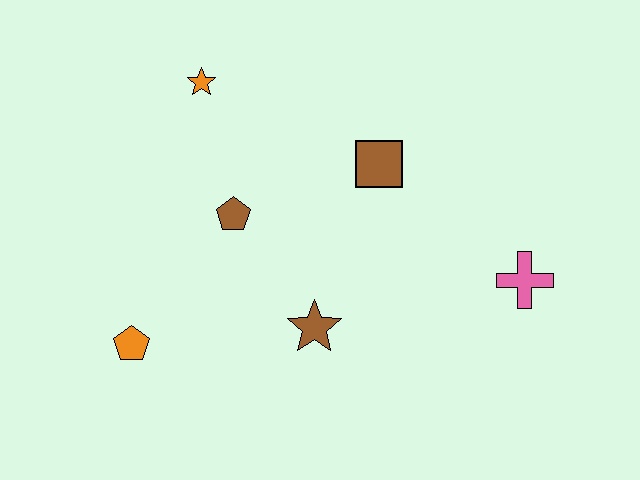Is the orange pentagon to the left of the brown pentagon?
Yes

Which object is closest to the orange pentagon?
The brown pentagon is closest to the orange pentagon.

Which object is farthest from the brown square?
The orange pentagon is farthest from the brown square.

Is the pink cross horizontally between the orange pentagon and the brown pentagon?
No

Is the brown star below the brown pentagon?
Yes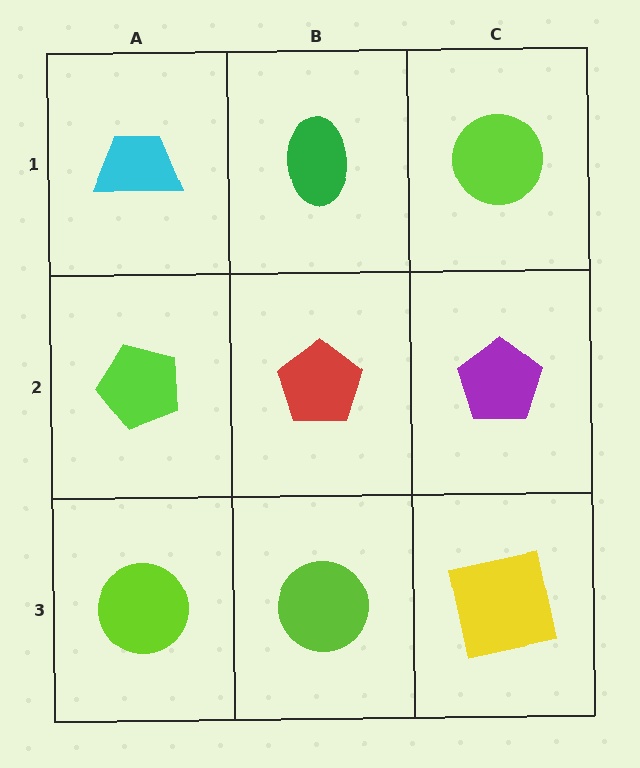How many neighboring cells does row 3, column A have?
2.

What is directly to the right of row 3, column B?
A yellow square.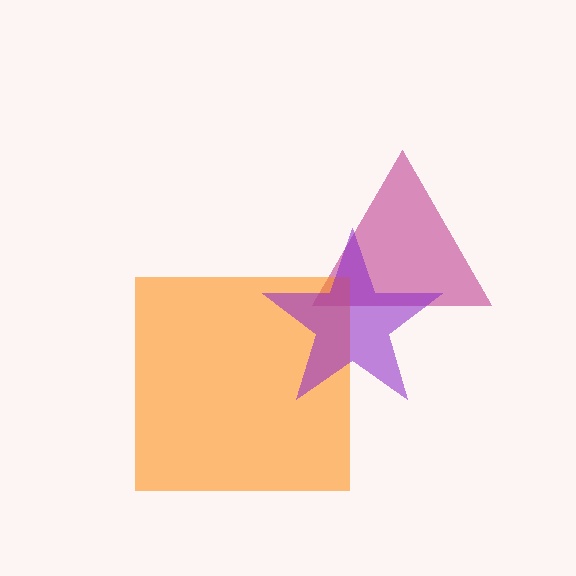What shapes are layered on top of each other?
The layered shapes are: a magenta triangle, an orange square, a purple star.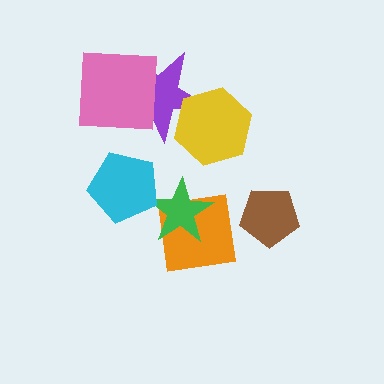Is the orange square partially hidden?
Yes, it is partially covered by another shape.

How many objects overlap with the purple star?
2 objects overlap with the purple star.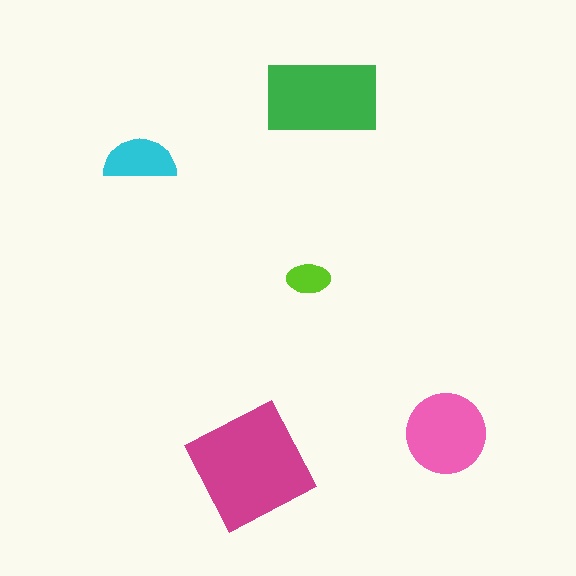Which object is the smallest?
The lime ellipse.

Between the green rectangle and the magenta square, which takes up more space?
The magenta square.